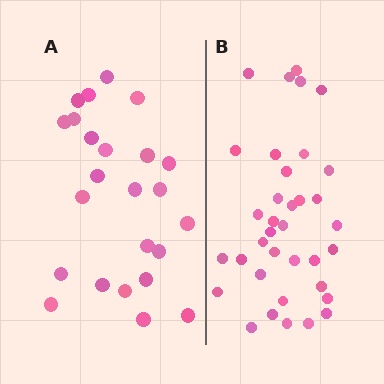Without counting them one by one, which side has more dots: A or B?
Region B (the right region) has more dots.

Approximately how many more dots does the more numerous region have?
Region B has roughly 12 or so more dots than region A.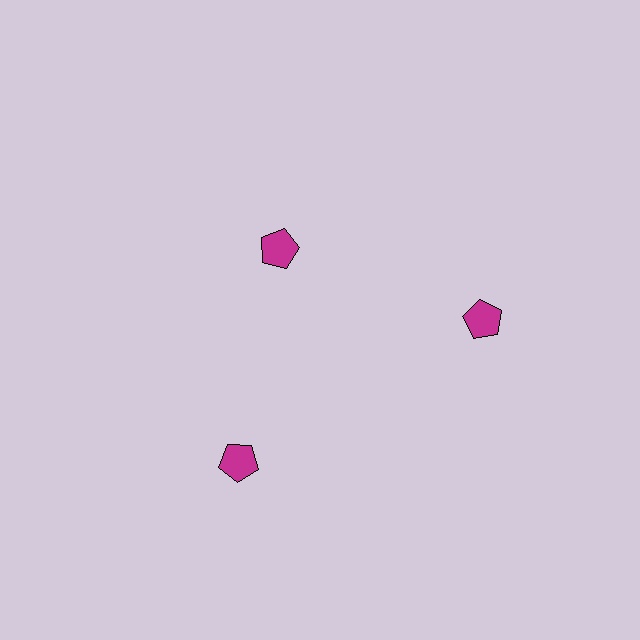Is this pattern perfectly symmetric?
No. The 3 magenta pentagons are arranged in a ring, but one element near the 11 o'clock position is pulled inward toward the center, breaking the 3-fold rotational symmetry.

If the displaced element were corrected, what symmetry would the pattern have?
It would have 3-fold rotational symmetry — the pattern would map onto itself every 120 degrees.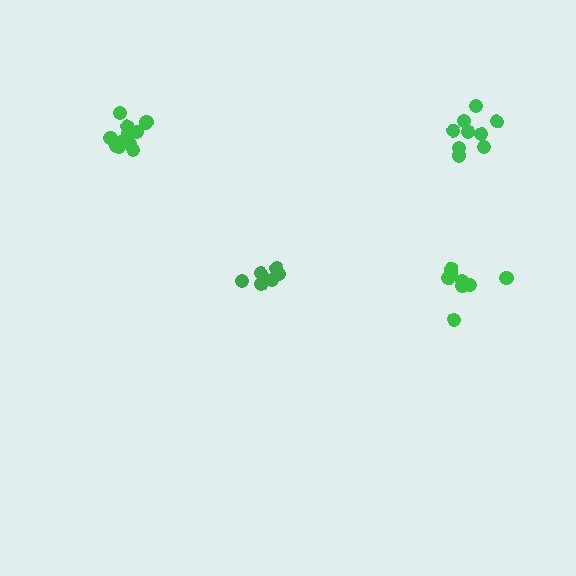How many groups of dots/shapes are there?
There are 4 groups.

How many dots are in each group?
Group 1: 11 dots, Group 2: 6 dots, Group 3: 8 dots, Group 4: 9 dots (34 total).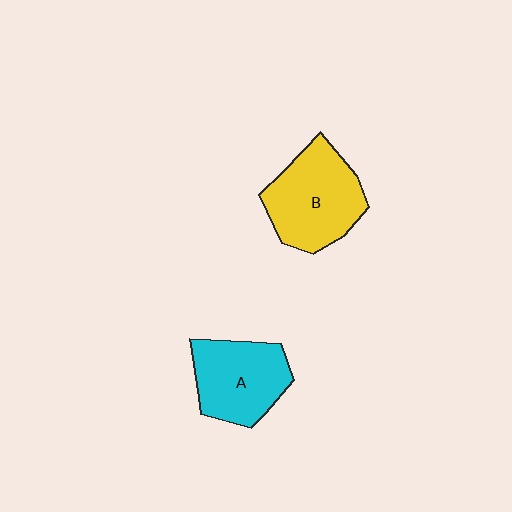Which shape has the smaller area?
Shape A (cyan).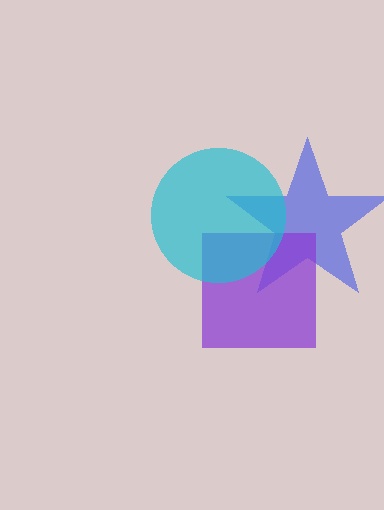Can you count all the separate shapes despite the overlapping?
Yes, there are 3 separate shapes.